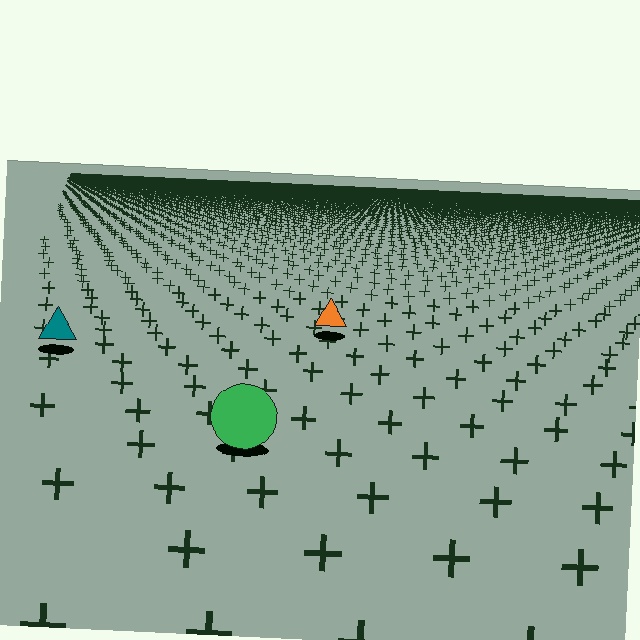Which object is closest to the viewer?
The green circle is closest. The texture marks near it are larger and more spread out.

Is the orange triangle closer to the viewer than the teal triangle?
No. The teal triangle is closer — you can tell from the texture gradient: the ground texture is coarser near it.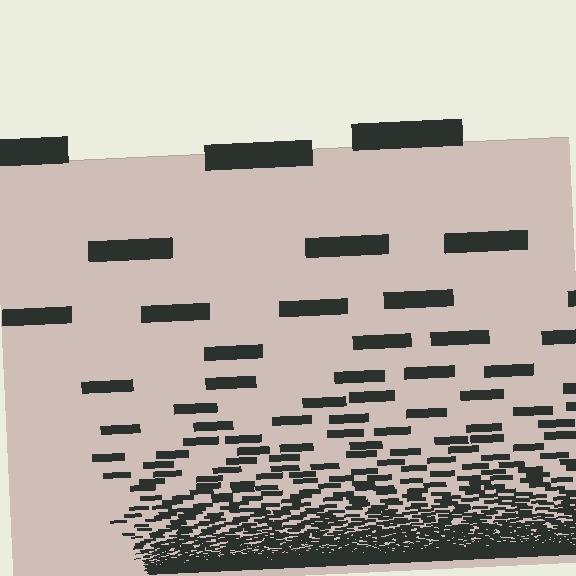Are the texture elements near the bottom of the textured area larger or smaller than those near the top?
Smaller. The gradient is inverted — elements near the bottom are smaller and denser.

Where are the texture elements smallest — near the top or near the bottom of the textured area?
Near the bottom.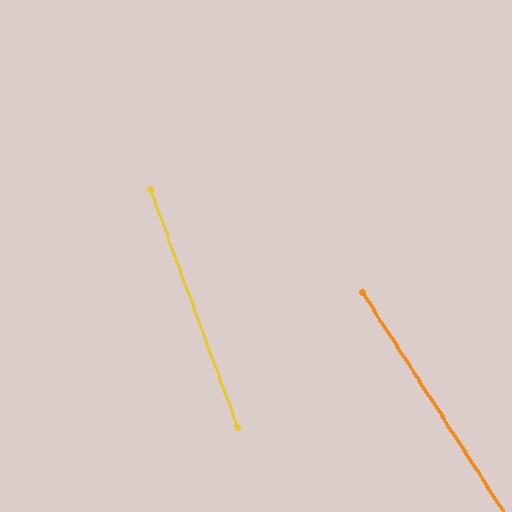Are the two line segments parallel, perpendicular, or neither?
Neither parallel nor perpendicular — they differ by about 13°.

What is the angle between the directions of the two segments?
Approximately 13 degrees.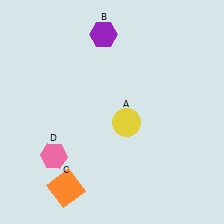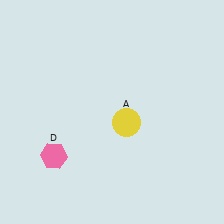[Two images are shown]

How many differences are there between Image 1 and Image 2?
There are 2 differences between the two images.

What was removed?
The purple hexagon (B), the orange square (C) were removed in Image 2.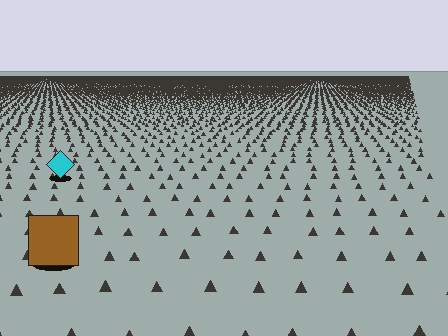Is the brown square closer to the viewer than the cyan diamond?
Yes. The brown square is closer — you can tell from the texture gradient: the ground texture is coarser near it.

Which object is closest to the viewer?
The brown square is closest. The texture marks near it are larger and more spread out.